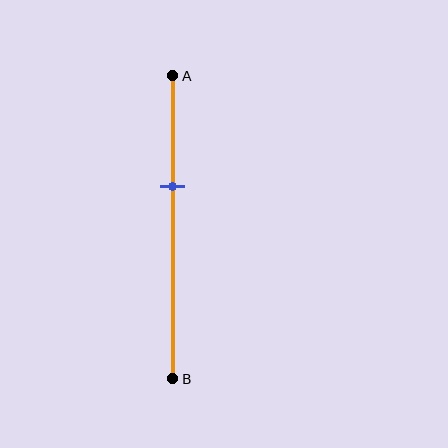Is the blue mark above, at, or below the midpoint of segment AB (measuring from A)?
The blue mark is above the midpoint of segment AB.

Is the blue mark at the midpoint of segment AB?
No, the mark is at about 35% from A, not at the 50% midpoint.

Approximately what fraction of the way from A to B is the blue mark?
The blue mark is approximately 35% of the way from A to B.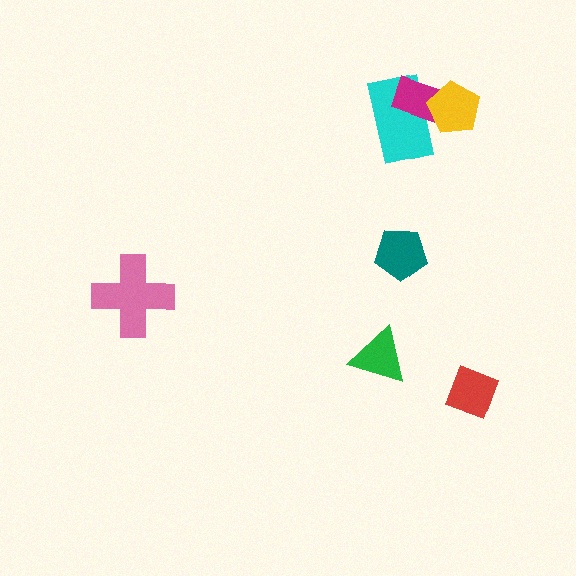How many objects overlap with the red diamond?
0 objects overlap with the red diamond.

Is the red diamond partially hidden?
No, no other shape covers it.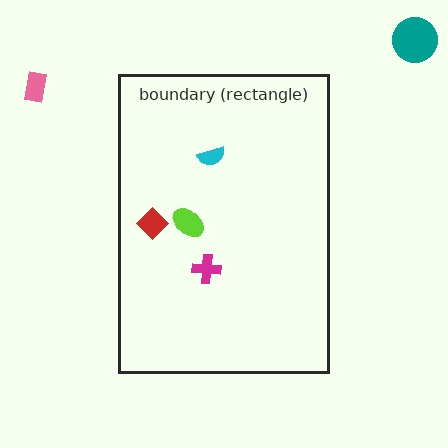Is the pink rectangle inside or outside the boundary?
Outside.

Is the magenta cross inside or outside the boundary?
Inside.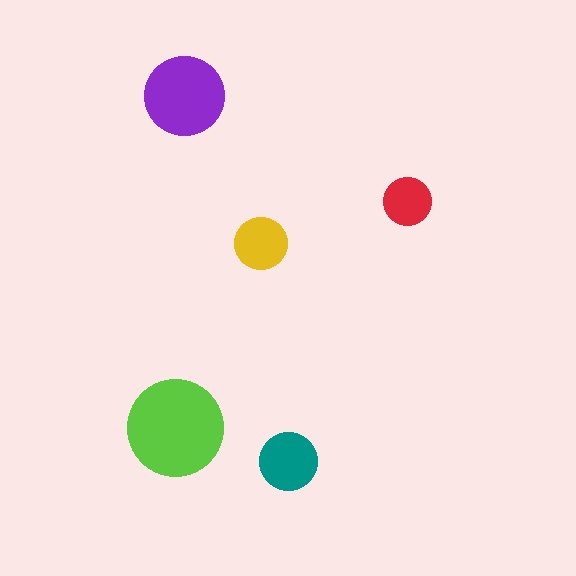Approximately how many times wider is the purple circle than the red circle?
About 1.5 times wider.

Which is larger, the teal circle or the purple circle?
The purple one.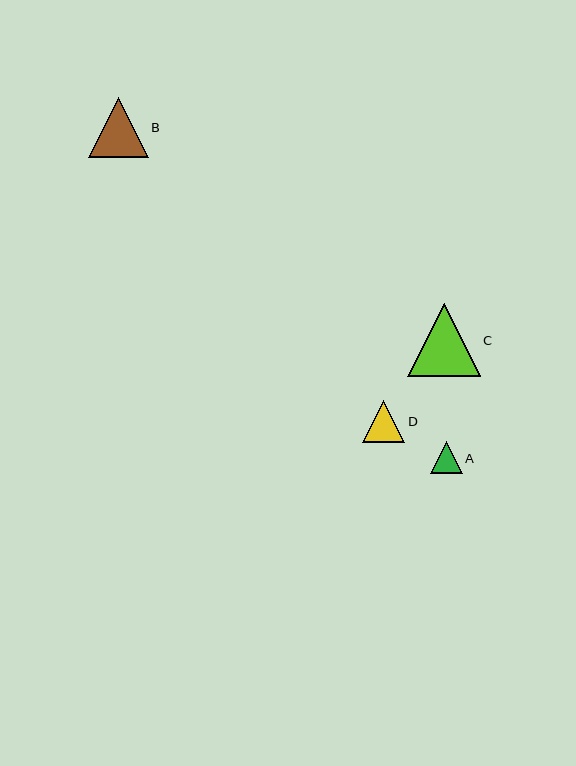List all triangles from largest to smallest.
From largest to smallest: C, B, D, A.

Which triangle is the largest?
Triangle C is the largest with a size of approximately 73 pixels.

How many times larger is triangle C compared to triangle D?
Triangle C is approximately 1.7 times the size of triangle D.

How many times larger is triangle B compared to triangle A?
Triangle B is approximately 1.9 times the size of triangle A.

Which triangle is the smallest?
Triangle A is the smallest with a size of approximately 32 pixels.